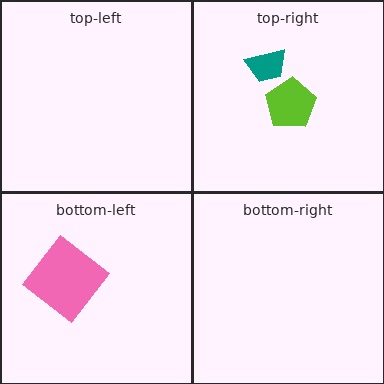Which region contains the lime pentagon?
The top-right region.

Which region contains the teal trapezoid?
The top-right region.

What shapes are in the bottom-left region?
The pink diamond.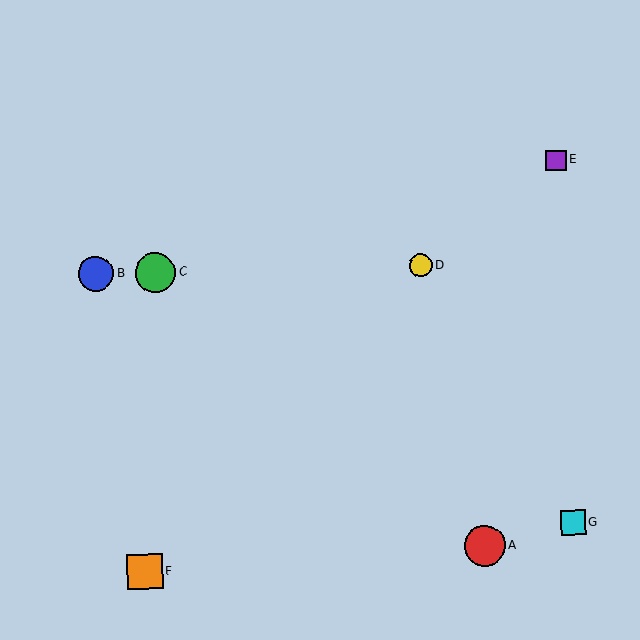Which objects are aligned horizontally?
Objects B, C, D are aligned horizontally.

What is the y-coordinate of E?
Object E is at y≈160.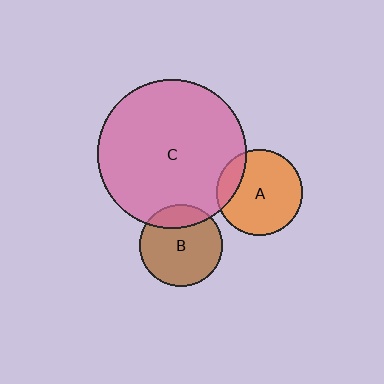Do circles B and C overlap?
Yes.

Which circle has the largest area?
Circle C (pink).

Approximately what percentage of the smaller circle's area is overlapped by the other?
Approximately 20%.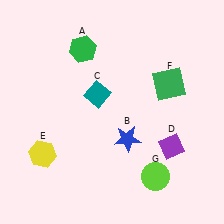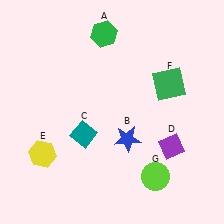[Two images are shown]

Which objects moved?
The objects that moved are: the green hexagon (A), the teal diamond (C).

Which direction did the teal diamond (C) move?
The teal diamond (C) moved down.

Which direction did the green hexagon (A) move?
The green hexagon (A) moved right.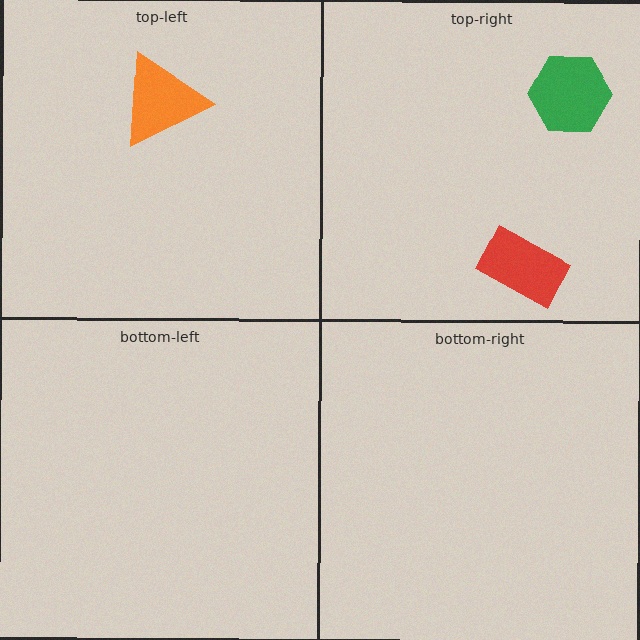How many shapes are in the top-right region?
2.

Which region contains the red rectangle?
The top-right region.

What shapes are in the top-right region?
The green hexagon, the red rectangle.